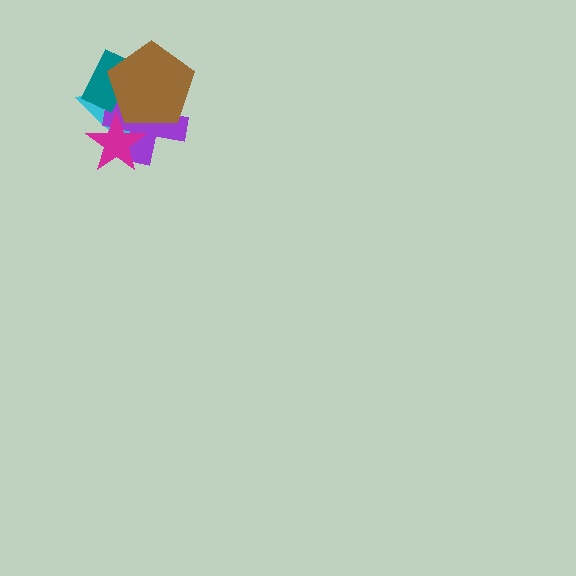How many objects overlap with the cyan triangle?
4 objects overlap with the cyan triangle.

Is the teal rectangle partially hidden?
Yes, it is partially covered by another shape.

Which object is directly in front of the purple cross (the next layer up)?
The magenta star is directly in front of the purple cross.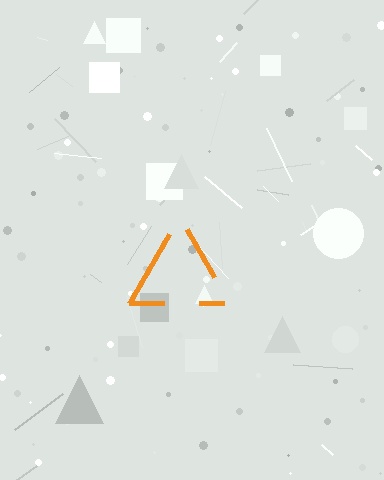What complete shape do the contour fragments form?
The contour fragments form a triangle.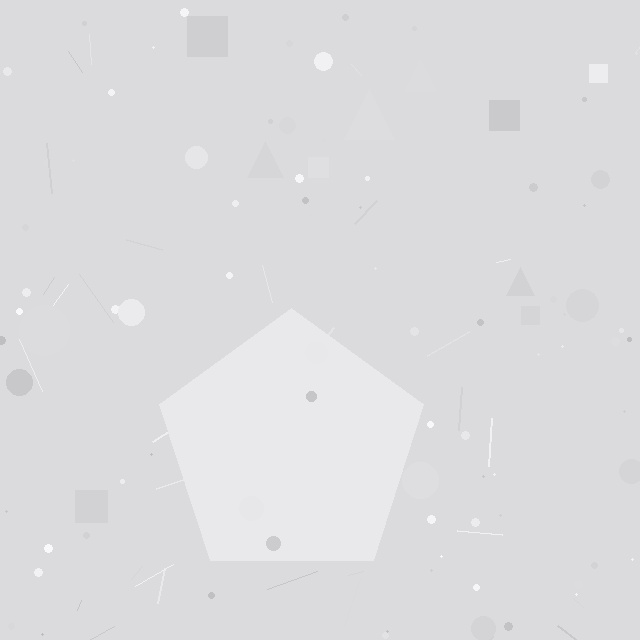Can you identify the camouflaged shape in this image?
The camouflaged shape is a pentagon.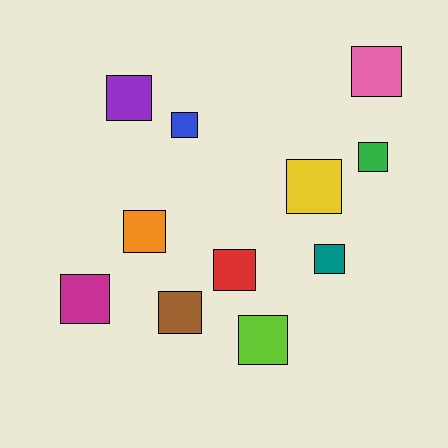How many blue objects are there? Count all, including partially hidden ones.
There is 1 blue object.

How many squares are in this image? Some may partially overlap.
There are 11 squares.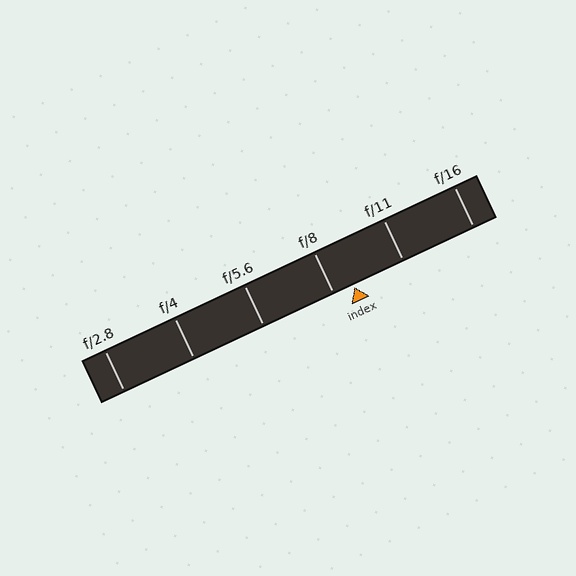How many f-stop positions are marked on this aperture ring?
There are 6 f-stop positions marked.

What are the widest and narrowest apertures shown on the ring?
The widest aperture shown is f/2.8 and the narrowest is f/16.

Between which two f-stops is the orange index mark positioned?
The index mark is between f/8 and f/11.